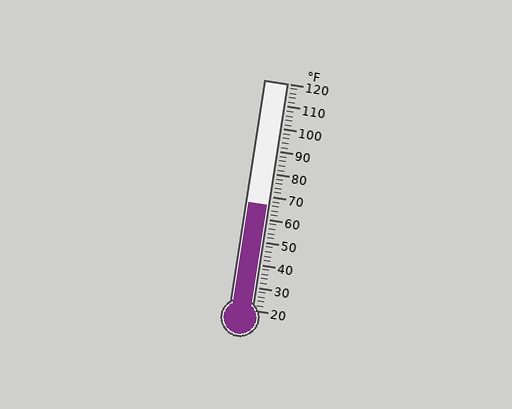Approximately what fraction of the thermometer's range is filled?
The thermometer is filled to approximately 45% of its range.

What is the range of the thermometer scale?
The thermometer scale ranges from 20°F to 120°F.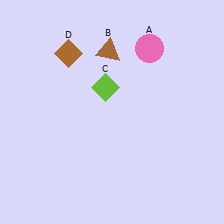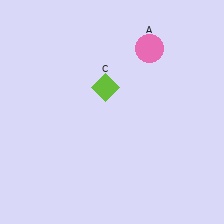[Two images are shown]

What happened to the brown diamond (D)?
The brown diamond (D) was removed in Image 2. It was in the top-left area of Image 1.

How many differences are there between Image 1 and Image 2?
There are 2 differences between the two images.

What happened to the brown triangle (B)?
The brown triangle (B) was removed in Image 2. It was in the top-left area of Image 1.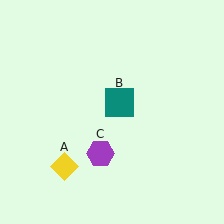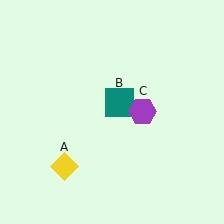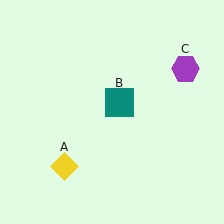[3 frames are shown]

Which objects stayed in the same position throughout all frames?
Yellow diamond (object A) and teal square (object B) remained stationary.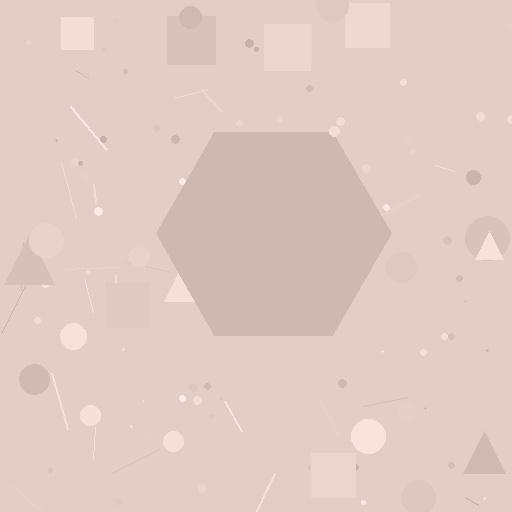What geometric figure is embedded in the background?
A hexagon is embedded in the background.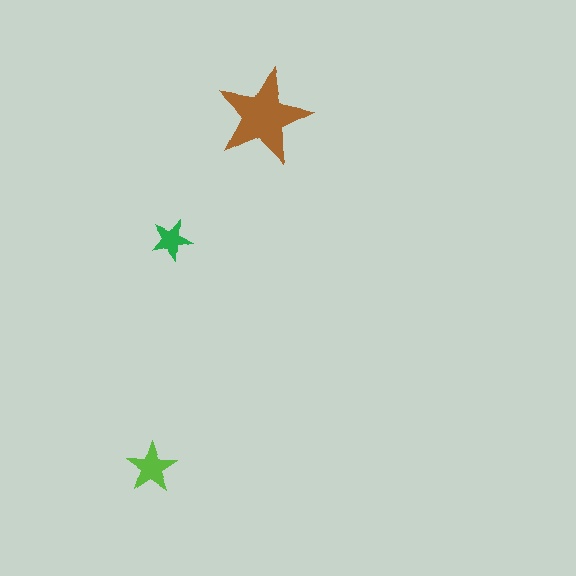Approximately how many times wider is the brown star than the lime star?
About 2 times wider.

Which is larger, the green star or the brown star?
The brown one.